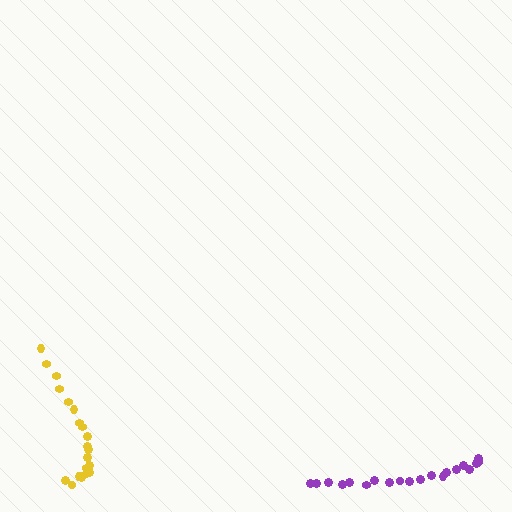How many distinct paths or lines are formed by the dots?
There are 2 distinct paths.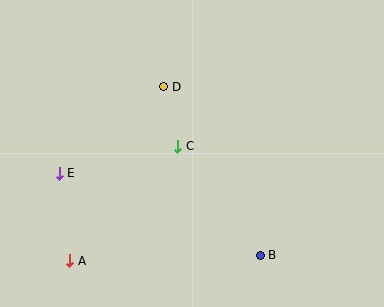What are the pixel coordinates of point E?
Point E is at (59, 173).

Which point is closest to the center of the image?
Point C at (178, 146) is closest to the center.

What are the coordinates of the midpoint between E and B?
The midpoint between E and B is at (160, 214).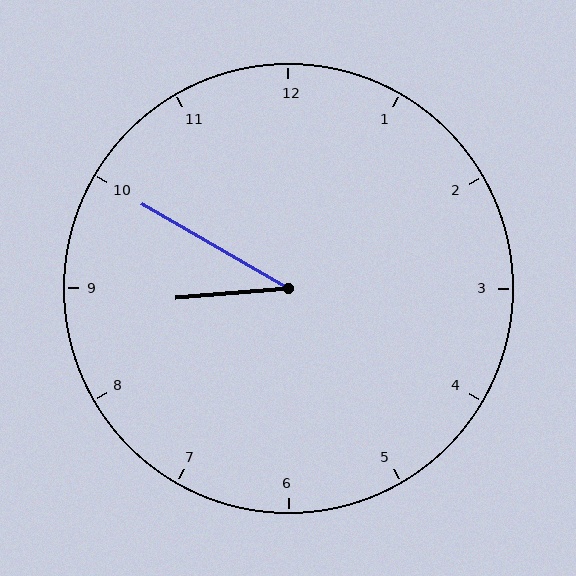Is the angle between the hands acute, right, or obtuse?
It is acute.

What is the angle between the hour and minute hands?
Approximately 35 degrees.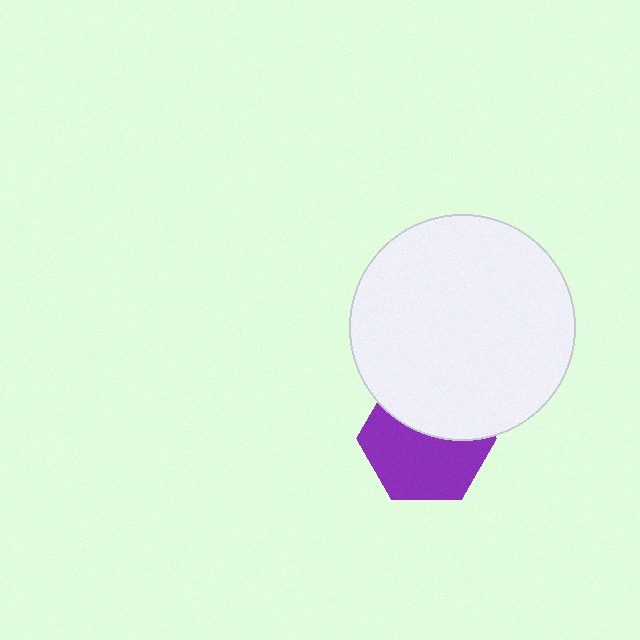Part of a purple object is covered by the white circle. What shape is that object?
It is a hexagon.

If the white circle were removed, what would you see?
You would see the complete purple hexagon.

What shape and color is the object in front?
The object in front is a white circle.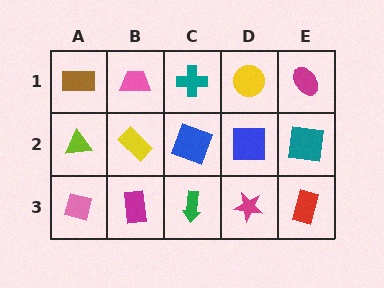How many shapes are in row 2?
5 shapes.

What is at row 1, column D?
A yellow circle.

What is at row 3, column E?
A red rectangle.